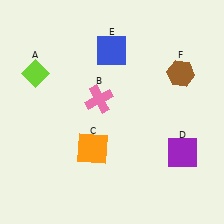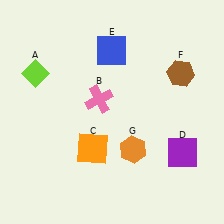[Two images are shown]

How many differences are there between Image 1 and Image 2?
There is 1 difference between the two images.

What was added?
An orange hexagon (G) was added in Image 2.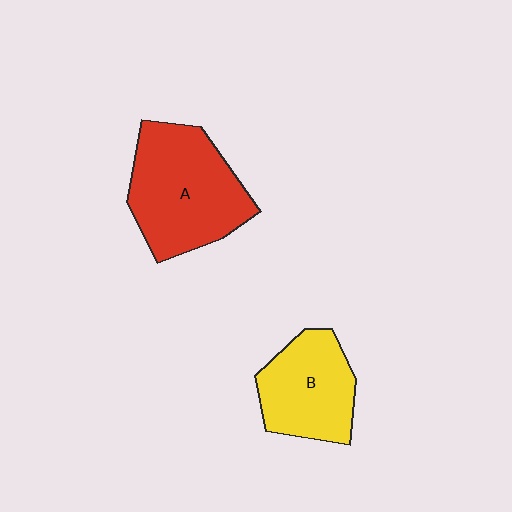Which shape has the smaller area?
Shape B (yellow).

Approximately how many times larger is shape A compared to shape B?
Approximately 1.4 times.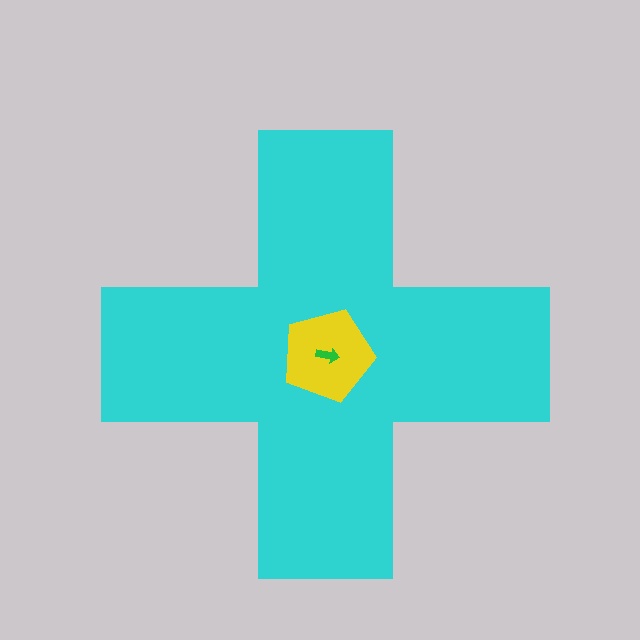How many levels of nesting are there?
3.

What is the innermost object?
The green arrow.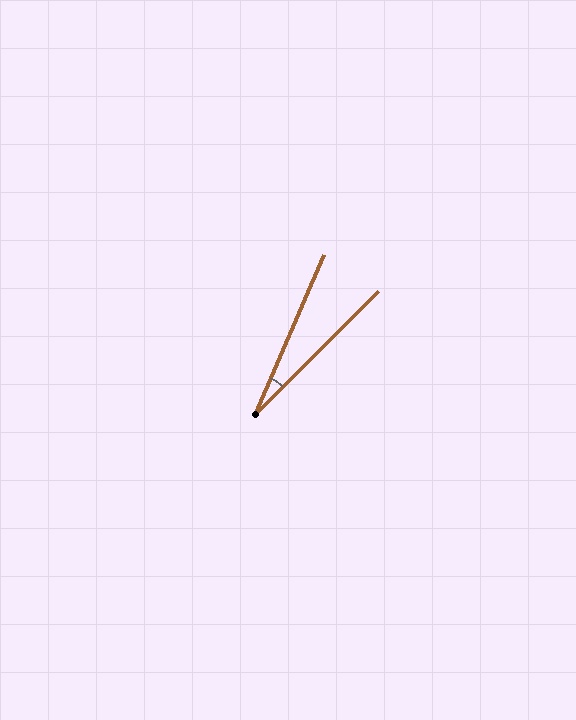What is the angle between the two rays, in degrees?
Approximately 22 degrees.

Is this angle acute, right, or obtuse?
It is acute.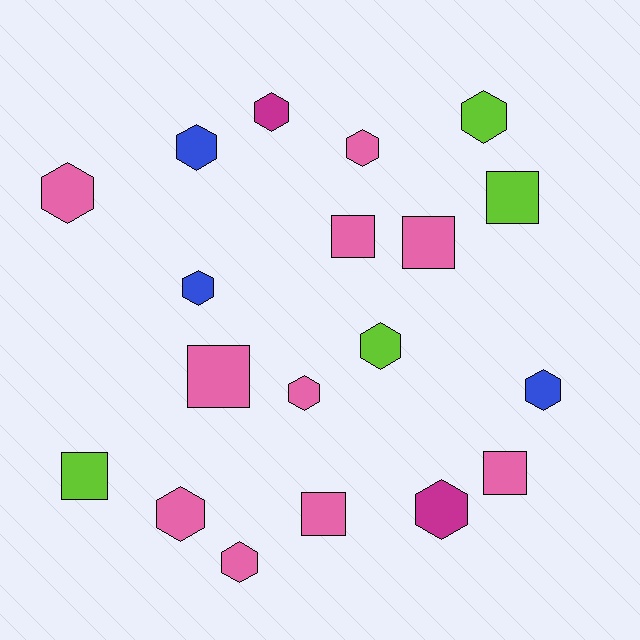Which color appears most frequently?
Pink, with 10 objects.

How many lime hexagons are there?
There are 2 lime hexagons.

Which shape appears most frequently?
Hexagon, with 12 objects.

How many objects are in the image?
There are 19 objects.